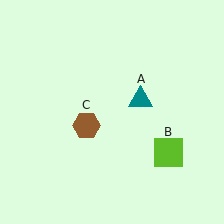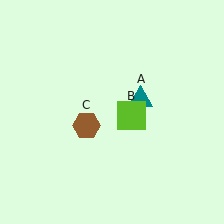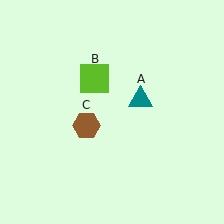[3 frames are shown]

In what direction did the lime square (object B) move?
The lime square (object B) moved up and to the left.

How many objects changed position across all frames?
1 object changed position: lime square (object B).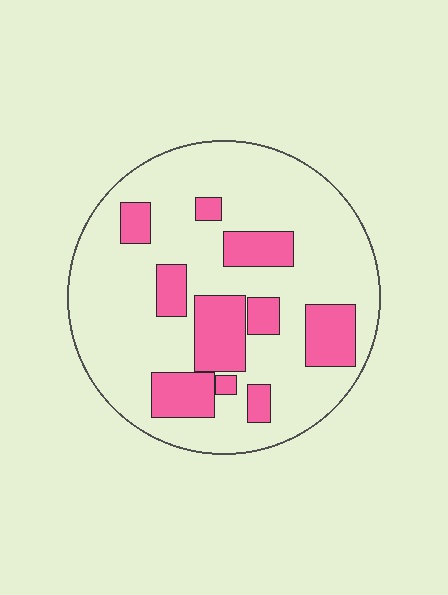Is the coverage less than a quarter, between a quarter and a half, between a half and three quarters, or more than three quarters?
Less than a quarter.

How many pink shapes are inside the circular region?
10.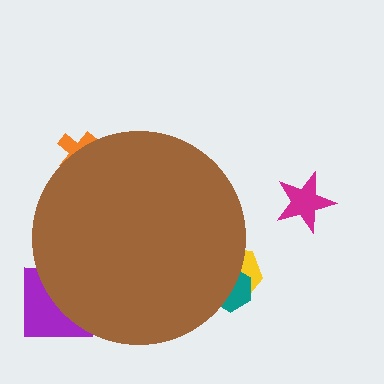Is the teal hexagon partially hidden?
Yes, the teal hexagon is partially hidden behind the brown circle.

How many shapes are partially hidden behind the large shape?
4 shapes are partially hidden.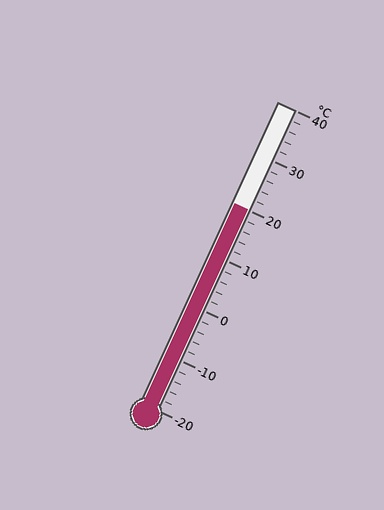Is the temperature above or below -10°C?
The temperature is above -10°C.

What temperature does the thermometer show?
The thermometer shows approximately 20°C.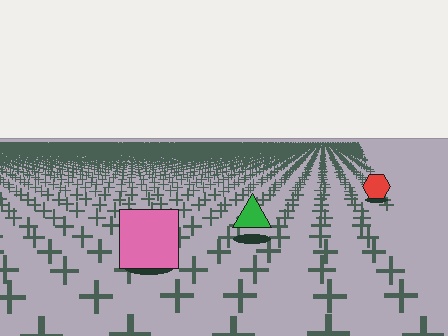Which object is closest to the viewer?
The pink square is closest. The texture marks near it are larger and more spread out.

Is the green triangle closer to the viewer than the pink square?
No. The pink square is closer — you can tell from the texture gradient: the ground texture is coarser near it.